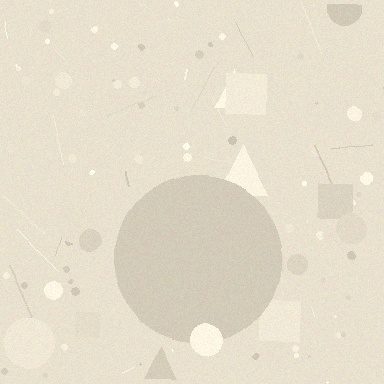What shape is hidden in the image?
A circle is hidden in the image.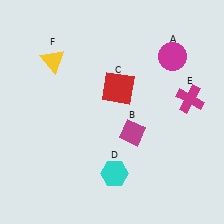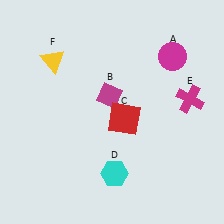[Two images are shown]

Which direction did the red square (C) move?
The red square (C) moved down.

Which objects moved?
The objects that moved are: the magenta diamond (B), the red square (C).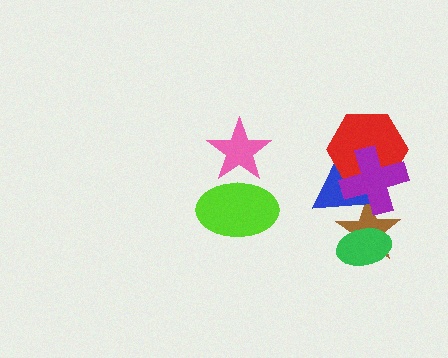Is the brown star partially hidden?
Yes, it is partially covered by another shape.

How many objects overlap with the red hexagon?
2 objects overlap with the red hexagon.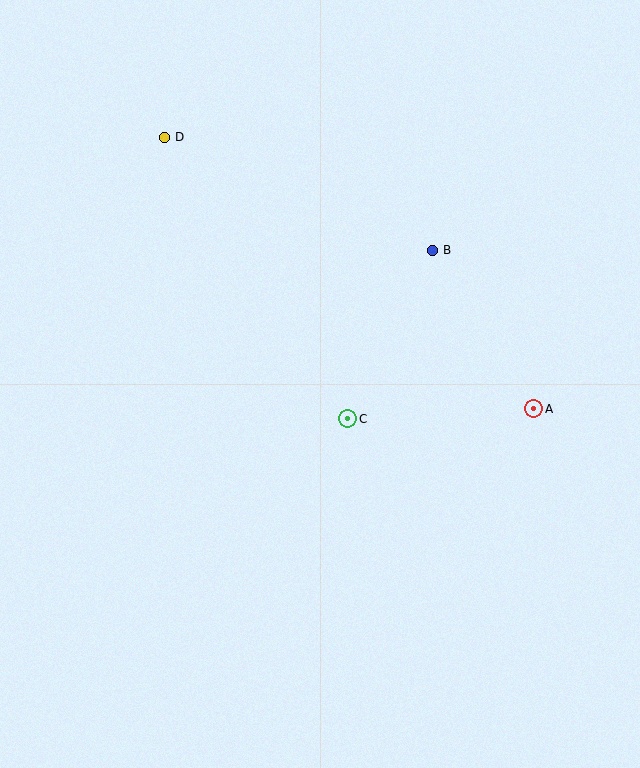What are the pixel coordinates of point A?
Point A is at (534, 409).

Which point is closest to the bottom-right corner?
Point A is closest to the bottom-right corner.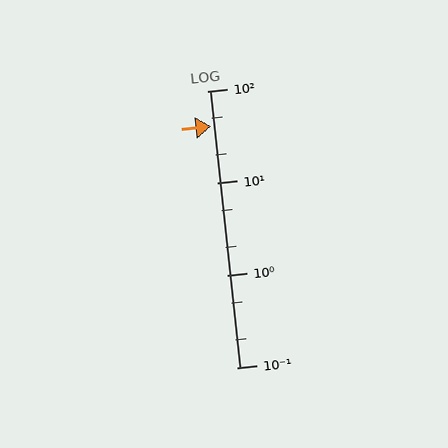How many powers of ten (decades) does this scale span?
The scale spans 3 decades, from 0.1 to 100.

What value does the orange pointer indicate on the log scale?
The pointer indicates approximately 41.